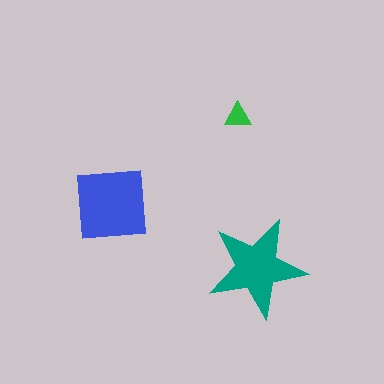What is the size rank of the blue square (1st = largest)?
1st.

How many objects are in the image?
There are 3 objects in the image.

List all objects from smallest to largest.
The green triangle, the teal star, the blue square.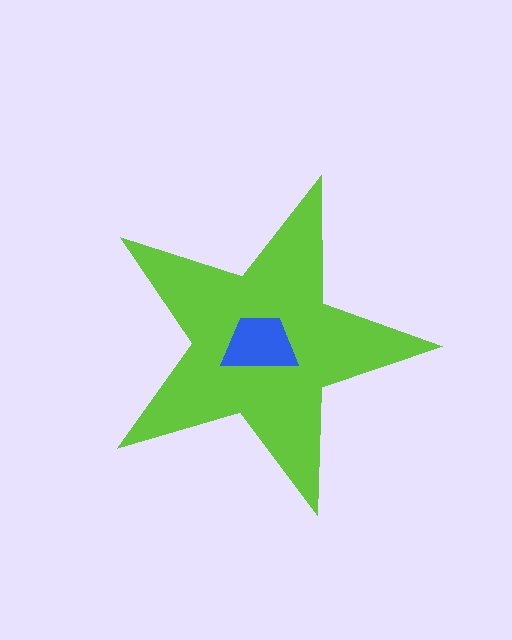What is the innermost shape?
The blue trapezoid.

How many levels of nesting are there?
2.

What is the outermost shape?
The lime star.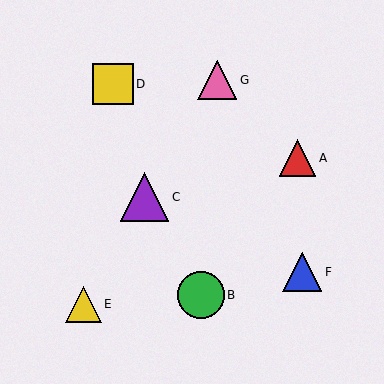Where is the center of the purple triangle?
The center of the purple triangle is at (145, 197).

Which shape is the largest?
The purple triangle (labeled C) is the largest.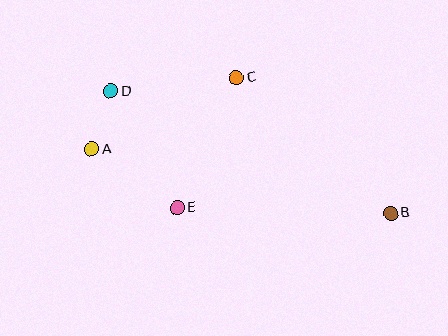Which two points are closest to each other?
Points A and D are closest to each other.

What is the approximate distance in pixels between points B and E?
The distance between B and E is approximately 214 pixels.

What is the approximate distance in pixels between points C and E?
The distance between C and E is approximately 143 pixels.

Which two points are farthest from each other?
Points A and B are farthest from each other.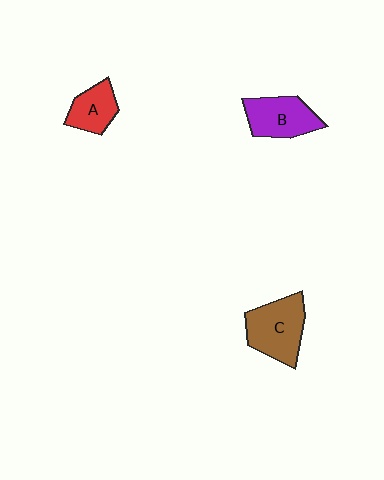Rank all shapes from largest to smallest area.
From largest to smallest: C (brown), B (purple), A (red).